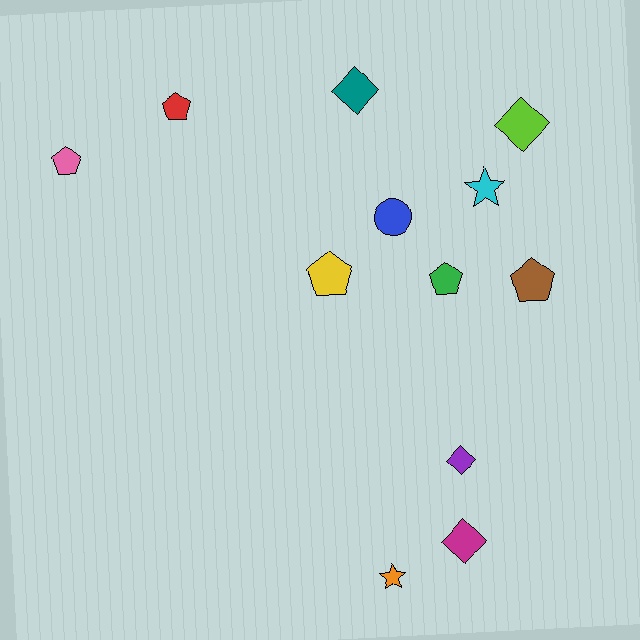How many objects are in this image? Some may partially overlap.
There are 12 objects.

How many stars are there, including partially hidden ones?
There are 2 stars.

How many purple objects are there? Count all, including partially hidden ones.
There is 1 purple object.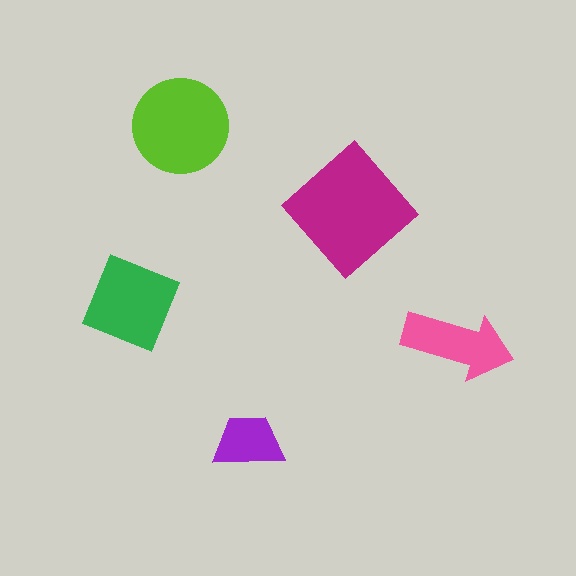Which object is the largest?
The magenta diamond.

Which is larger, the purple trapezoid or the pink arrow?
The pink arrow.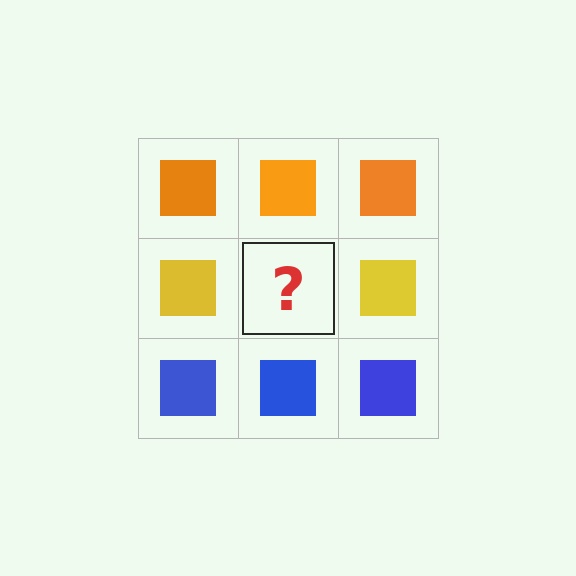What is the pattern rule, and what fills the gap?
The rule is that each row has a consistent color. The gap should be filled with a yellow square.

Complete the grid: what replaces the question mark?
The question mark should be replaced with a yellow square.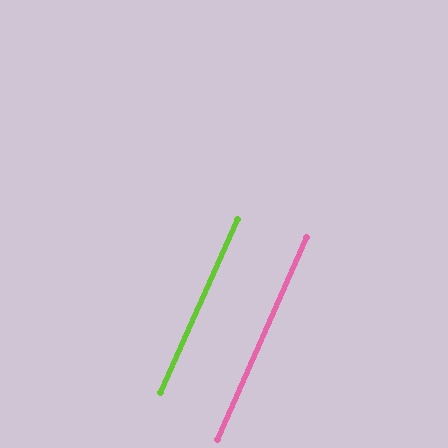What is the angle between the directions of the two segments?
Approximately 0 degrees.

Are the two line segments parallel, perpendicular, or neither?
Parallel — their directions differ by only 0.1°.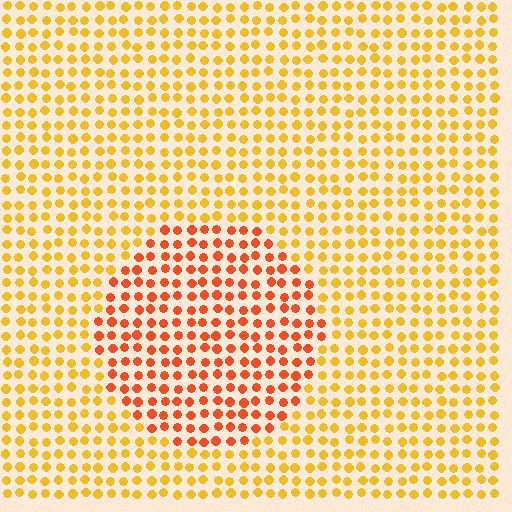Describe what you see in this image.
The image is filled with small yellow elements in a uniform arrangement. A circle-shaped region is visible where the elements are tinted to a slightly different hue, forming a subtle color boundary.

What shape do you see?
I see a circle.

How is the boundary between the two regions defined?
The boundary is defined purely by a slight shift in hue (about 35 degrees). Spacing, size, and orientation are identical on both sides.